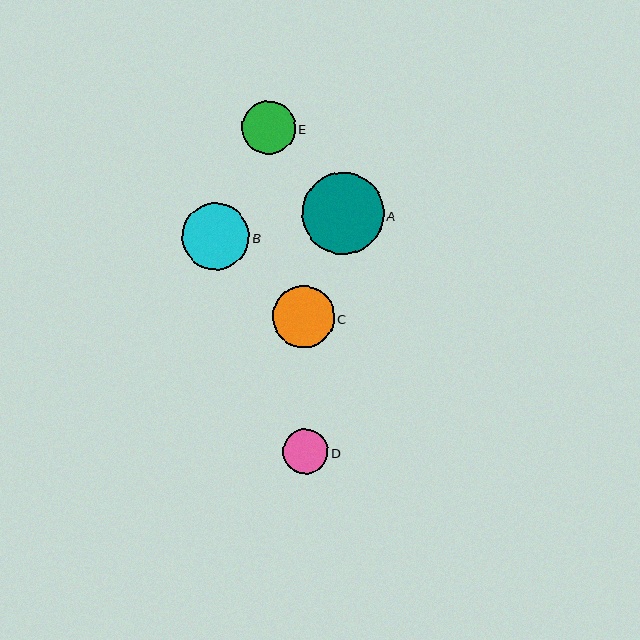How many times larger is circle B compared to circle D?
Circle B is approximately 1.5 times the size of circle D.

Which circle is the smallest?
Circle D is the smallest with a size of approximately 45 pixels.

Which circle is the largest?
Circle A is the largest with a size of approximately 82 pixels.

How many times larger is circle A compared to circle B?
Circle A is approximately 1.2 times the size of circle B.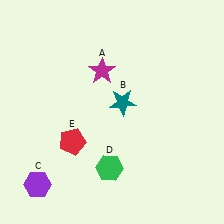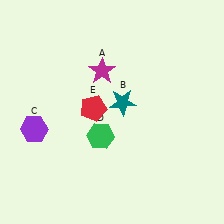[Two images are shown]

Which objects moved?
The objects that moved are: the purple hexagon (C), the green hexagon (D), the red pentagon (E).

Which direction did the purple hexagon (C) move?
The purple hexagon (C) moved up.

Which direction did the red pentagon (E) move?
The red pentagon (E) moved up.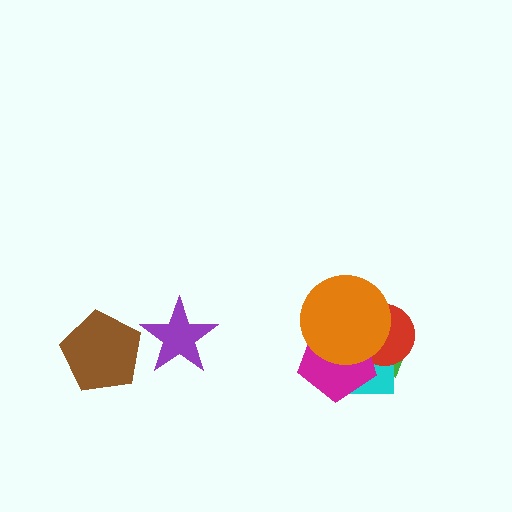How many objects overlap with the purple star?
0 objects overlap with the purple star.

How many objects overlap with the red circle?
4 objects overlap with the red circle.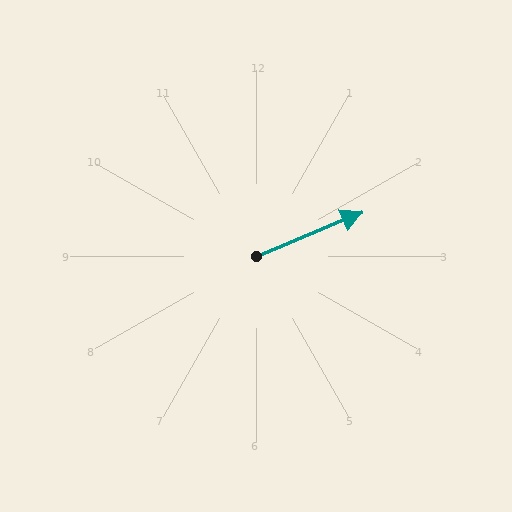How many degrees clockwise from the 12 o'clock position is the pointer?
Approximately 67 degrees.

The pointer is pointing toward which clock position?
Roughly 2 o'clock.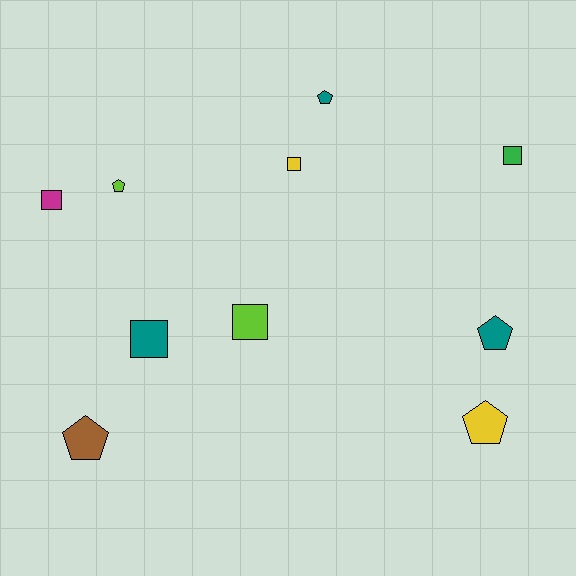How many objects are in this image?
There are 10 objects.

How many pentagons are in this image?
There are 5 pentagons.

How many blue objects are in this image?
There are no blue objects.